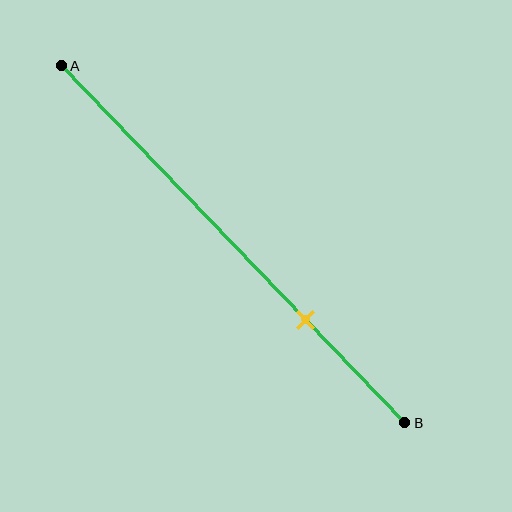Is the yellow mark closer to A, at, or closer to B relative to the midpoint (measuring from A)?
The yellow mark is closer to point B than the midpoint of segment AB.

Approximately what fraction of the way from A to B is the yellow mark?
The yellow mark is approximately 70% of the way from A to B.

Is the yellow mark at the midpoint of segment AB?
No, the mark is at about 70% from A, not at the 50% midpoint.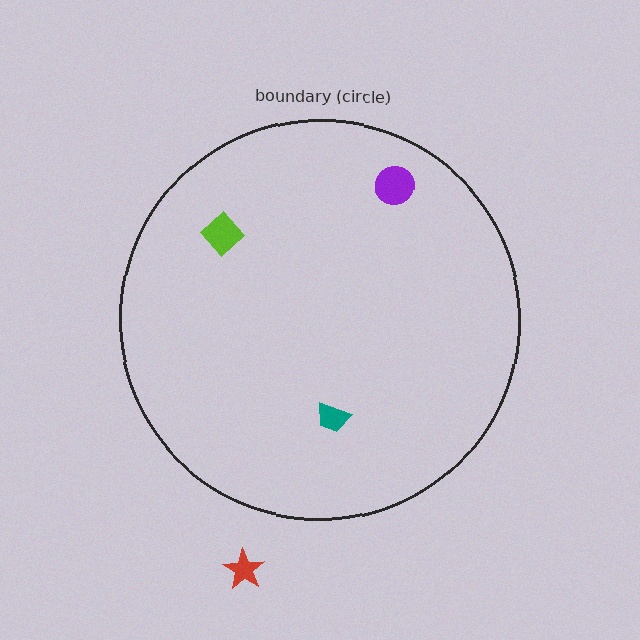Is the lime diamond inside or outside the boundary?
Inside.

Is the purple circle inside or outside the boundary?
Inside.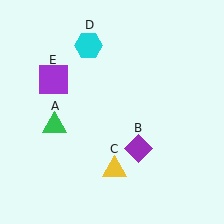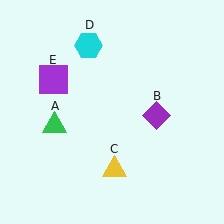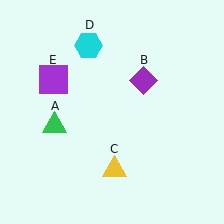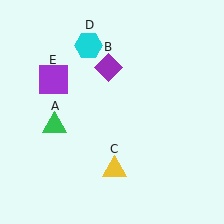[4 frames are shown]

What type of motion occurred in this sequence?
The purple diamond (object B) rotated counterclockwise around the center of the scene.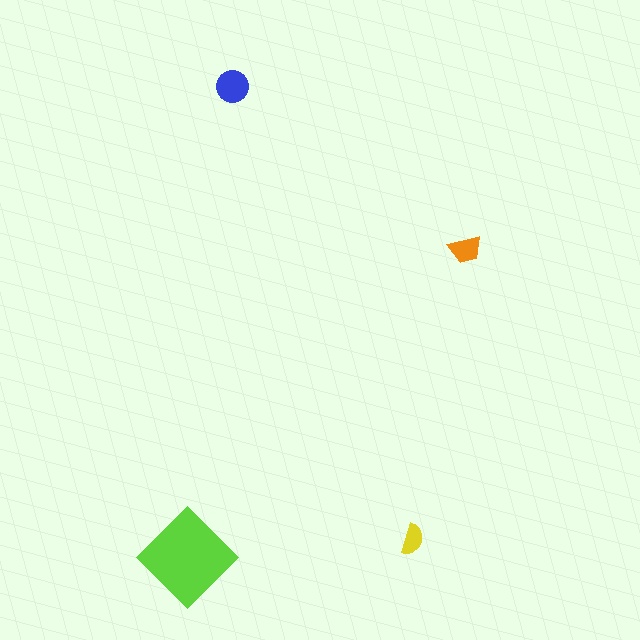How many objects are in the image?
There are 4 objects in the image.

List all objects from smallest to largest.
The yellow semicircle, the orange trapezoid, the blue circle, the lime diamond.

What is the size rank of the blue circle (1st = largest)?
2nd.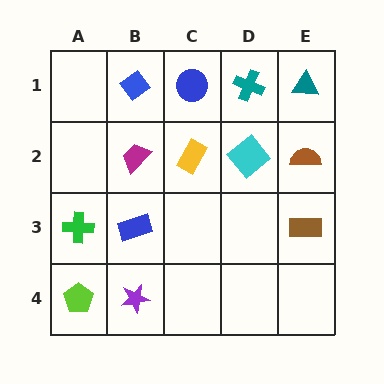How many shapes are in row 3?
3 shapes.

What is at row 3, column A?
A green cross.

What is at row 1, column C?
A blue circle.